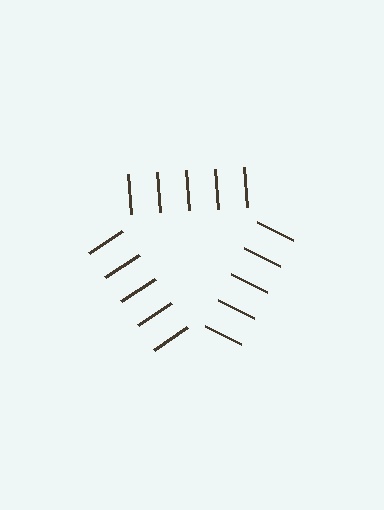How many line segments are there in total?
15 — 5 along each of the 3 edges.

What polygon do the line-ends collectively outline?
An illusory triangle — the line segments terminate on its edges but no continuous stroke is drawn.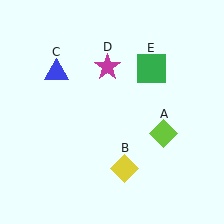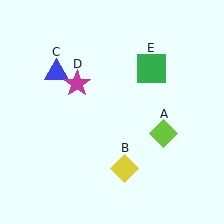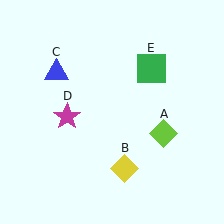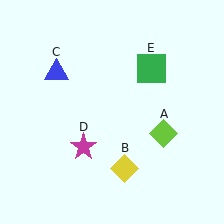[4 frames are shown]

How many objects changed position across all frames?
1 object changed position: magenta star (object D).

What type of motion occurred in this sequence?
The magenta star (object D) rotated counterclockwise around the center of the scene.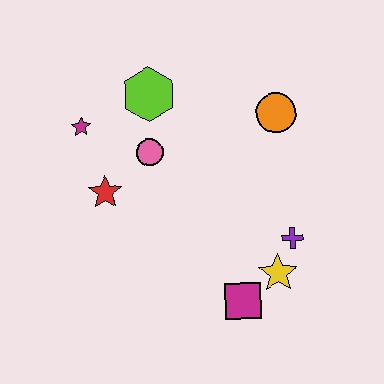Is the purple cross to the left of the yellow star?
No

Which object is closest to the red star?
The pink circle is closest to the red star.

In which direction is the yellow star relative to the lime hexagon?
The yellow star is below the lime hexagon.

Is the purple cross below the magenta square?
No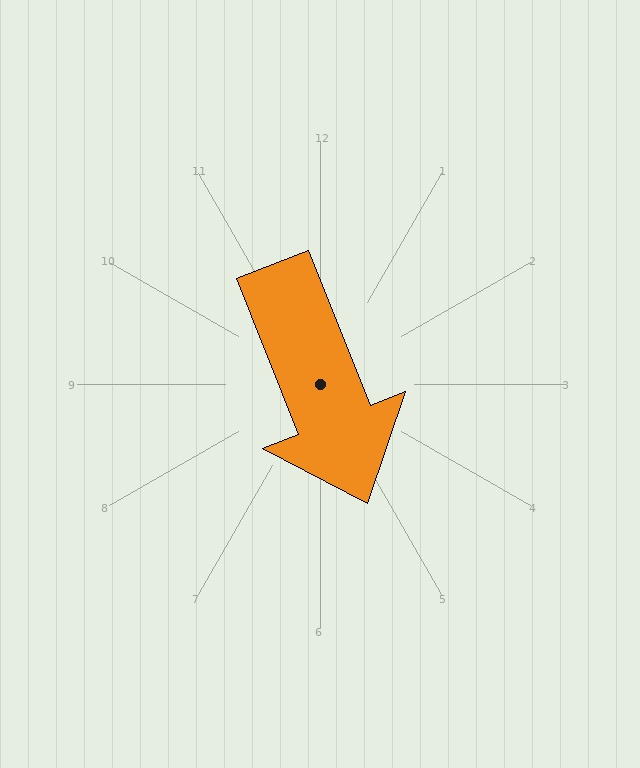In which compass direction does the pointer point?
South.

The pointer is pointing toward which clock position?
Roughly 5 o'clock.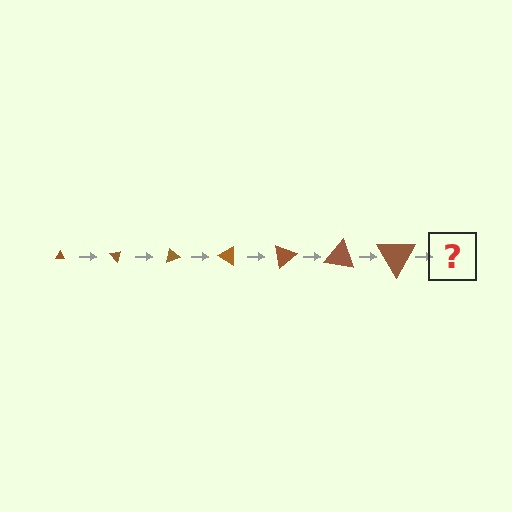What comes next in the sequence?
The next element should be a triangle, larger than the previous one and rotated 350 degrees from the start.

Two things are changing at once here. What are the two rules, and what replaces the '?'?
The two rules are that the triangle grows larger each step and it rotates 50 degrees each step. The '?' should be a triangle, larger than the previous one and rotated 350 degrees from the start.